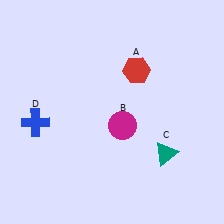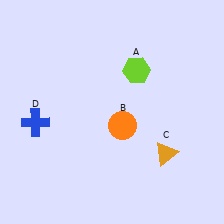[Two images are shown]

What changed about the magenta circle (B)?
In Image 1, B is magenta. In Image 2, it changed to orange.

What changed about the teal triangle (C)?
In Image 1, C is teal. In Image 2, it changed to orange.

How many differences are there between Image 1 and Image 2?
There are 3 differences between the two images.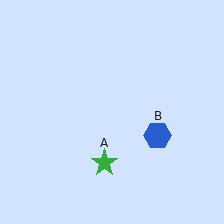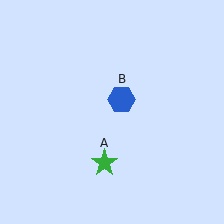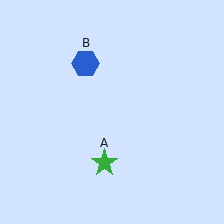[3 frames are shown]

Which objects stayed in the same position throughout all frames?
Green star (object A) remained stationary.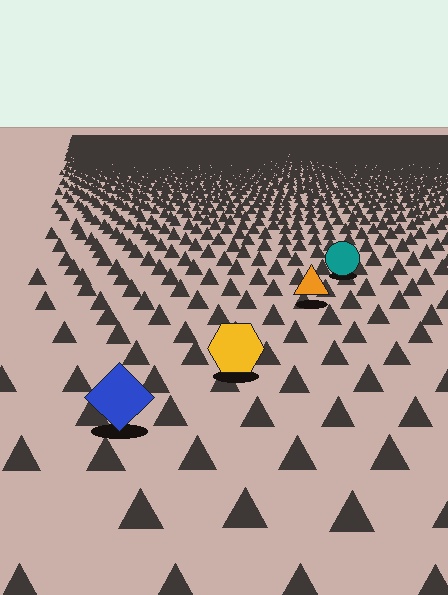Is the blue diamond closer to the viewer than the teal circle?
Yes. The blue diamond is closer — you can tell from the texture gradient: the ground texture is coarser near it.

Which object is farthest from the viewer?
The teal circle is farthest from the viewer. It appears smaller and the ground texture around it is denser.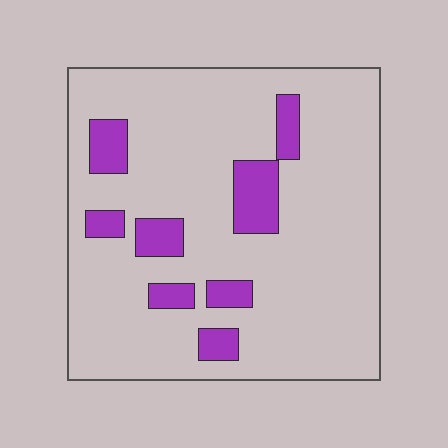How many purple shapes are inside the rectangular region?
8.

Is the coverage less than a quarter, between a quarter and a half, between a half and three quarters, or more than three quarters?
Less than a quarter.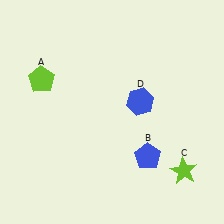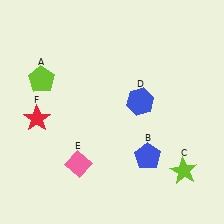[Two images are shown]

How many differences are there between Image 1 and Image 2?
There are 2 differences between the two images.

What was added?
A pink diamond (E), a red star (F) were added in Image 2.